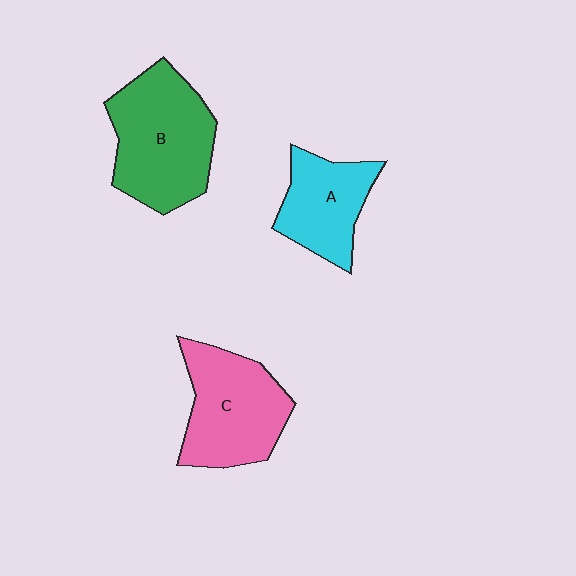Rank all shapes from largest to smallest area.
From largest to smallest: B (green), C (pink), A (cyan).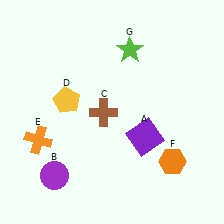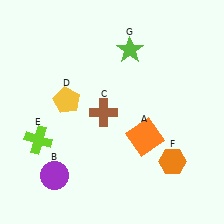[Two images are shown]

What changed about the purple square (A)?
In Image 1, A is purple. In Image 2, it changed to orange.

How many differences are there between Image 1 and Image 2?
There are 2 differences between the two images.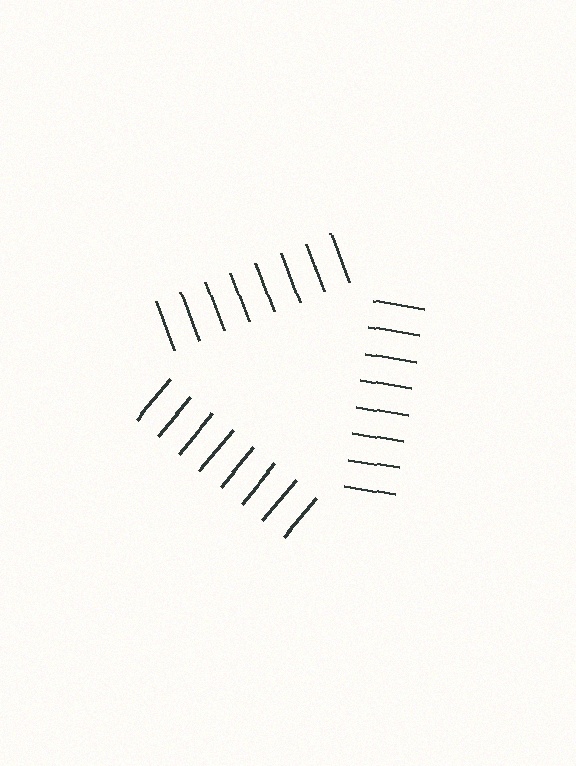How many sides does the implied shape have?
3 sides — the line-ends trace a triangle.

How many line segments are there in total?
24 — 8 along each of the 3 edges.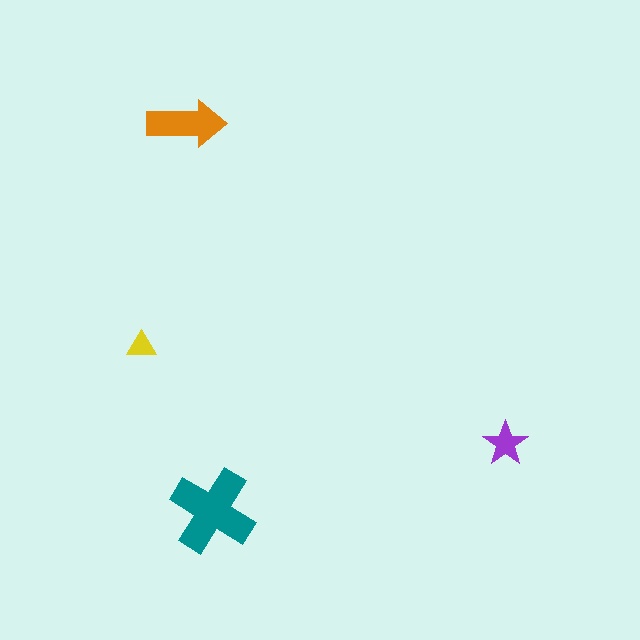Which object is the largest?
The teal cross.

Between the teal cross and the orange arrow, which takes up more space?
The teal cross.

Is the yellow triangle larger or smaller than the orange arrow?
Smaller.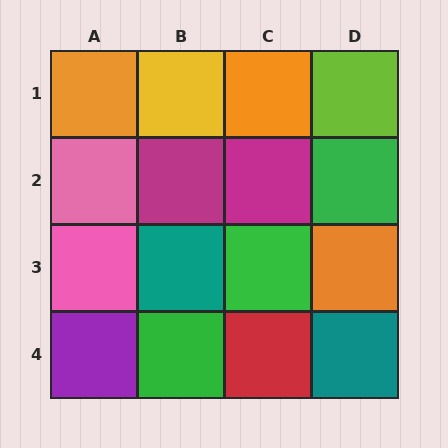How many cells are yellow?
1 cell is yellow.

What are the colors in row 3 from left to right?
Pink, teal, green, orange.